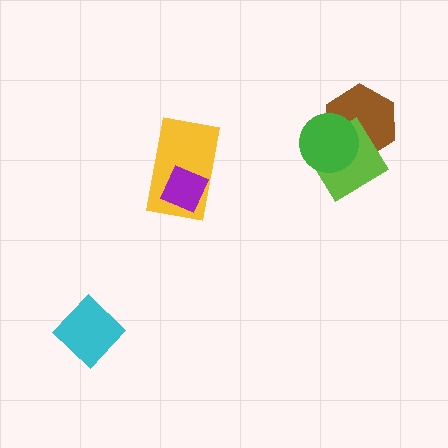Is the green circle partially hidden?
No, no other shape covers it.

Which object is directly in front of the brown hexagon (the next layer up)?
The lime diamond is directly in front of the brown hexagon.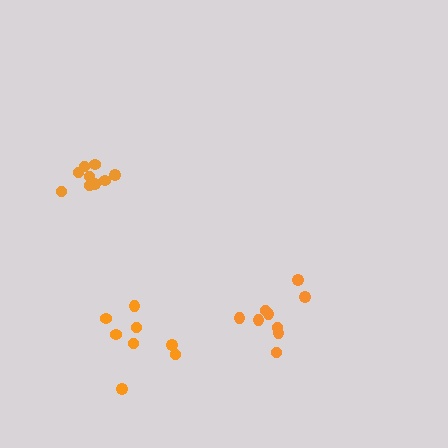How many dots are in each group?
Group 1: 8 dots, Group 2: 9 dots, Group 3: 9 dots (26 total).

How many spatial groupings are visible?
There are 3 spatial groupings.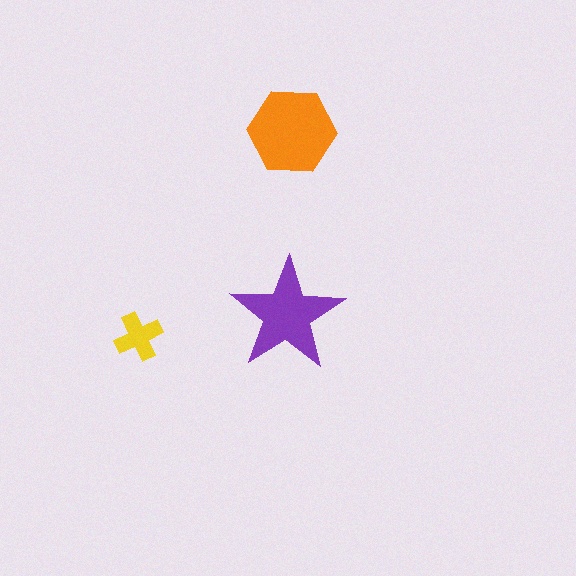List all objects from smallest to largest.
The yellow cross, the purple star, the orange hexagon.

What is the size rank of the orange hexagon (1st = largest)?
1st.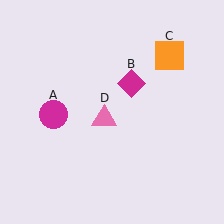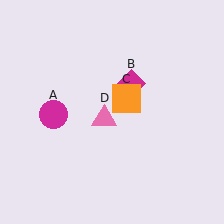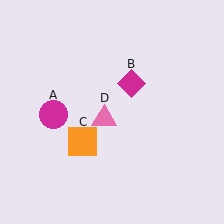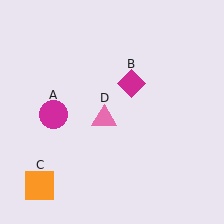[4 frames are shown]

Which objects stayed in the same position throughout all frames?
Magenta circle (object A) and magenta diamond (object B) and pink triangle (object D) remained stationary.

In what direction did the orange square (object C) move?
The orange square (object C) moved down and to the left.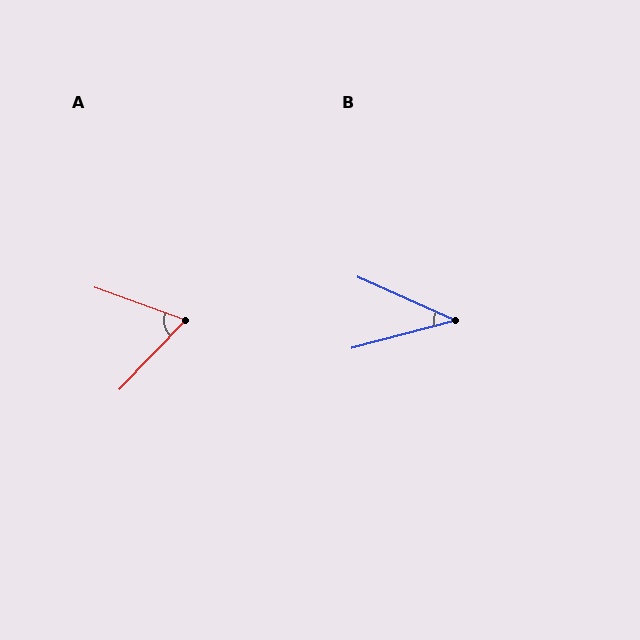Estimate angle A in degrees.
Approximately 66 degrees.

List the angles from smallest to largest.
B (39°), A (66°).